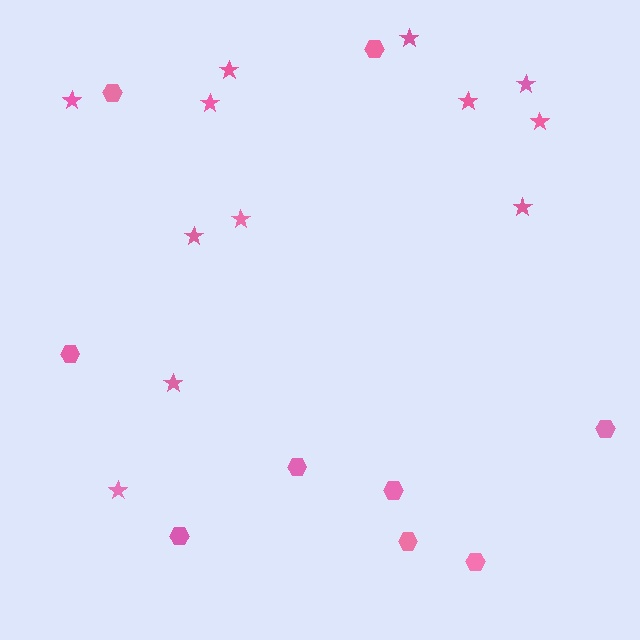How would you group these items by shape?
There are 2 groups: one group of hexagons (9) and one group of stars (12).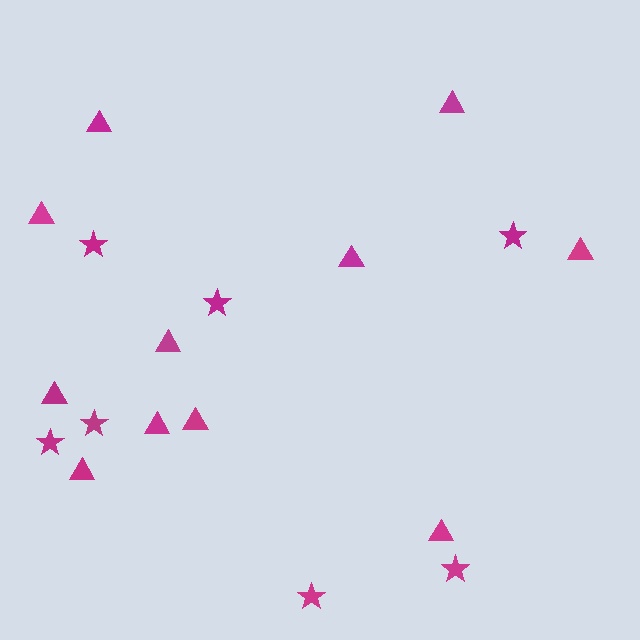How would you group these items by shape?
There are 2 groups: one group of stars (7) and one group of triangles (11).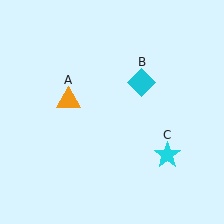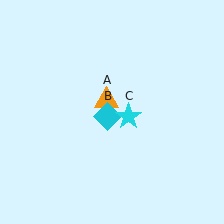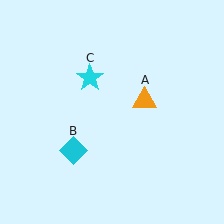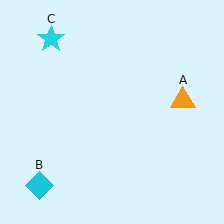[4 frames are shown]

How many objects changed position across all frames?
3 objects changed position: orange triangle (object A), cyan diamond (object B), cyan star (object C).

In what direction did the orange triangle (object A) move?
The orange triangle (object A) moved right.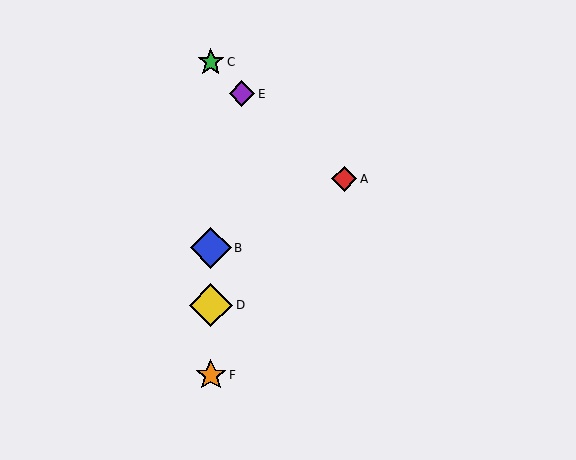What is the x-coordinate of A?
Object A is at x≈344.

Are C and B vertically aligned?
Yes, both are at x≈211.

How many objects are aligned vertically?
4 objects (B, C, D, F) are aligned vertically.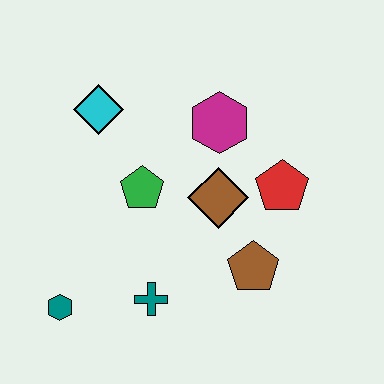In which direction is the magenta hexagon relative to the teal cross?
The magenta hexagon is above the teal cross.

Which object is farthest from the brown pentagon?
The cyan diamond is farthest from the brown pentagon.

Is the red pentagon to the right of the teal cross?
Yes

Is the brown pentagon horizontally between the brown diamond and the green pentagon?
No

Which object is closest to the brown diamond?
The red pentagon is closest to the brown diamond.